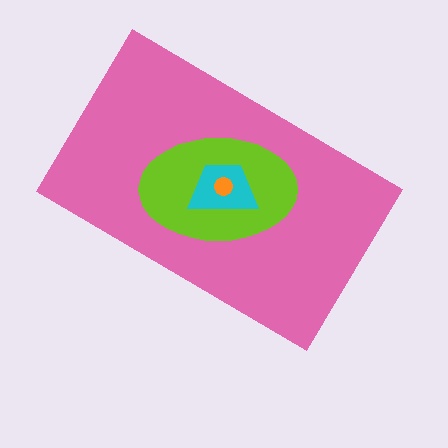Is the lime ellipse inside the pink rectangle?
Yes.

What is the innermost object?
The orange circle.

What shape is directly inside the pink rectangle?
The lime ellipse.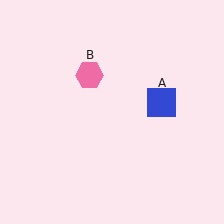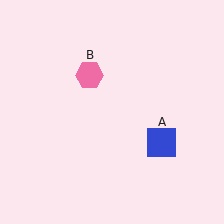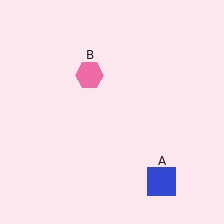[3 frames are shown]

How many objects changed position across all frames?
1 object changed position: blue square (object A).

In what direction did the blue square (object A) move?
The blue square (object A) moved down.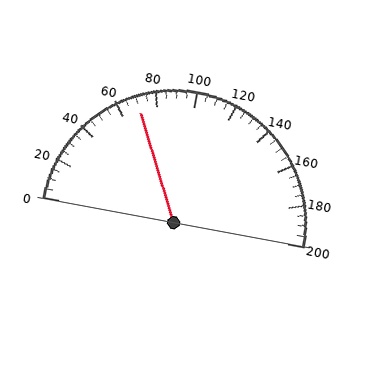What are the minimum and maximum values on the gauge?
The gauge ranges from 0 to 200.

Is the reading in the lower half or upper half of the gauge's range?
The reading is in the lower half of the range (0 to 200).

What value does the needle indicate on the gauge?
The needle indicates approximately 70.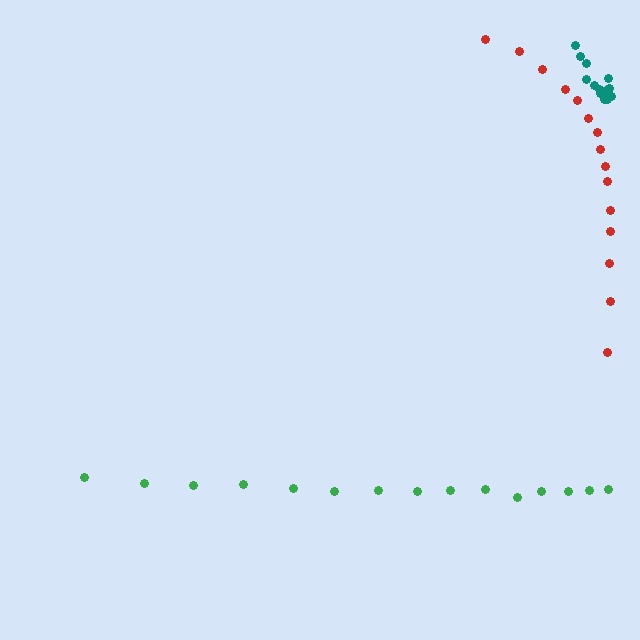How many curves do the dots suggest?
There are 3 distinct paths.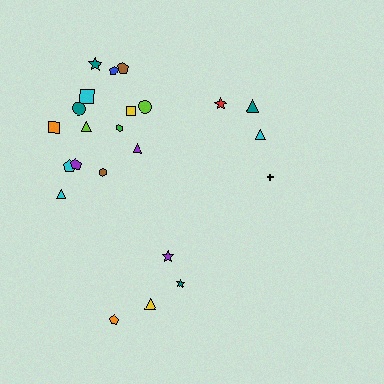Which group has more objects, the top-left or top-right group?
The top-left group.